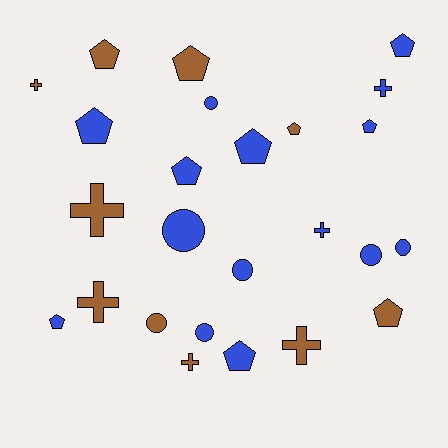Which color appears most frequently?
Blue, with 15 objects.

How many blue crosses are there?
There are 2 blue crosses.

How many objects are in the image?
There are 25 objects.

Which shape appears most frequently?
Pentagon, with 11 objects.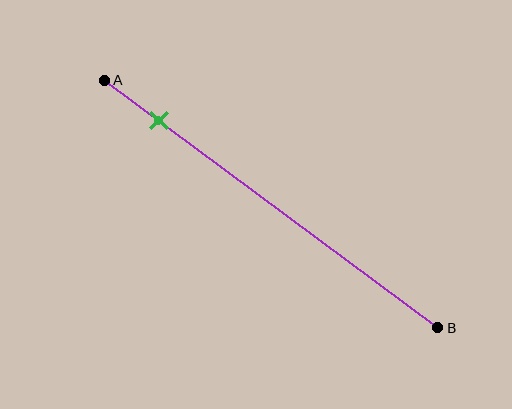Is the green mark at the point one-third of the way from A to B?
No, the mark is at about 15% from A, not at the 33% one-third point.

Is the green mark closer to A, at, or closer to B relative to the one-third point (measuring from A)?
The green mark is closer to point A than the one-third point of segment AB.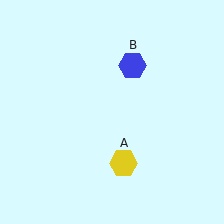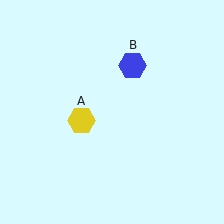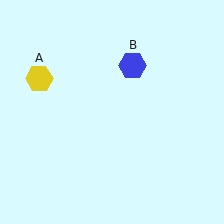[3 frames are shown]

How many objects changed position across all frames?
1 object changed position: yellow hexagon (object A).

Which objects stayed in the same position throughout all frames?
Blue hexagon (object B) remained stationary.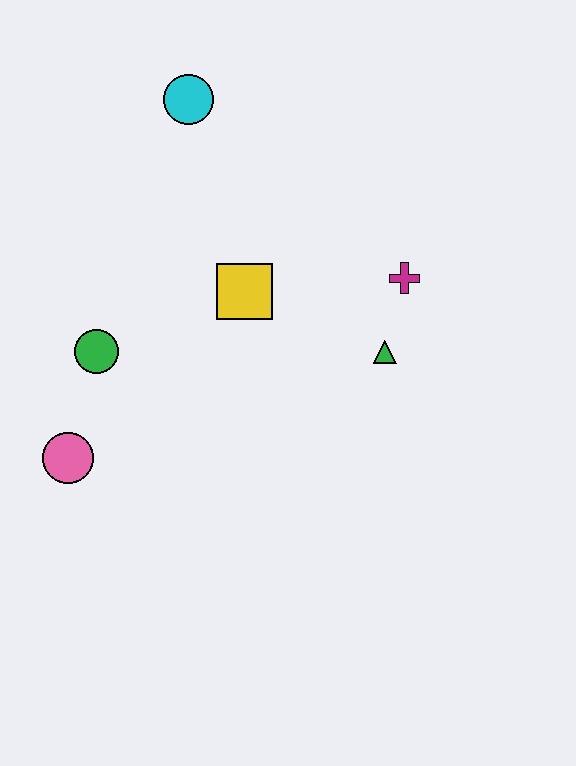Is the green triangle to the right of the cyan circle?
Yes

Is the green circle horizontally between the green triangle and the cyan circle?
No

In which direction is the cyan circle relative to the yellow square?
The cyan circle is above the yellow square.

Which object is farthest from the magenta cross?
The pink circle is farthest from the magenta cross.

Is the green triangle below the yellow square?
Yes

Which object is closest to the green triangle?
The magenta cross is closest to the green triangle.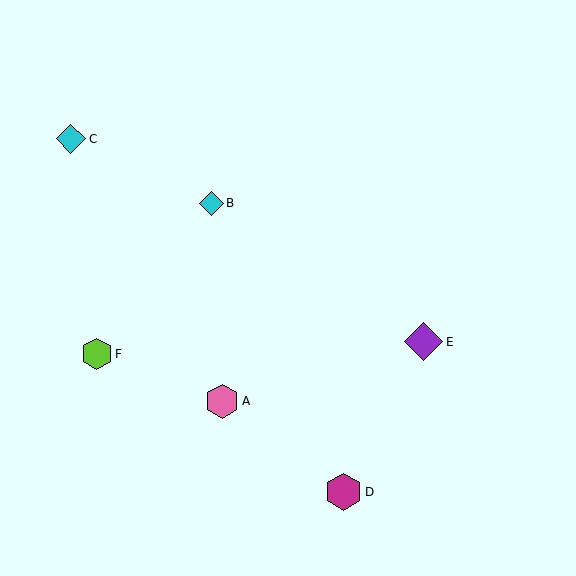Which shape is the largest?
The purple diamond (labeled E) is the largest.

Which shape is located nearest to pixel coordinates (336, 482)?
The magenta hexagon (labeled D) at (343, 492) is nearest to that location.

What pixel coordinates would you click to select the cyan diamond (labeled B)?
Click at (211, 203) to select the cyan diamond B.